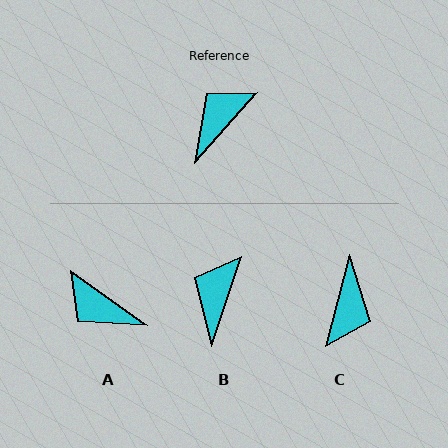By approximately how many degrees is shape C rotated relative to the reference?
Approximately 153 degrees clockwise.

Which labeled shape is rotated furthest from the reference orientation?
C, about 153 degrees away.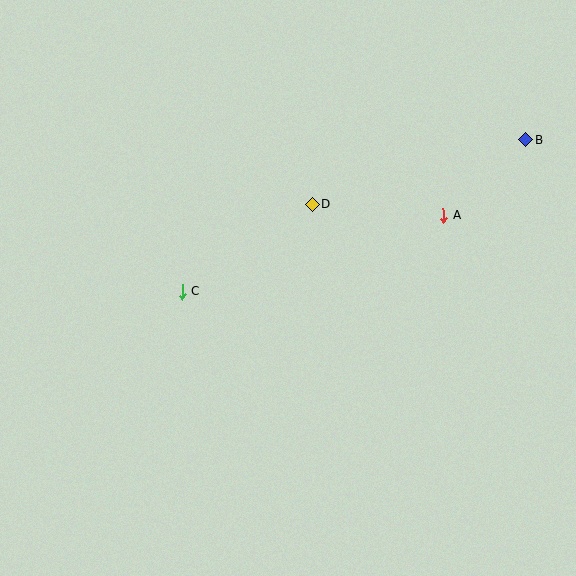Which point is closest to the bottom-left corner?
Point C is closest to the bottom-left corner.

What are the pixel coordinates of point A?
Point A is at (444, 215).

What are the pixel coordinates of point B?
Point B is at (526, 140).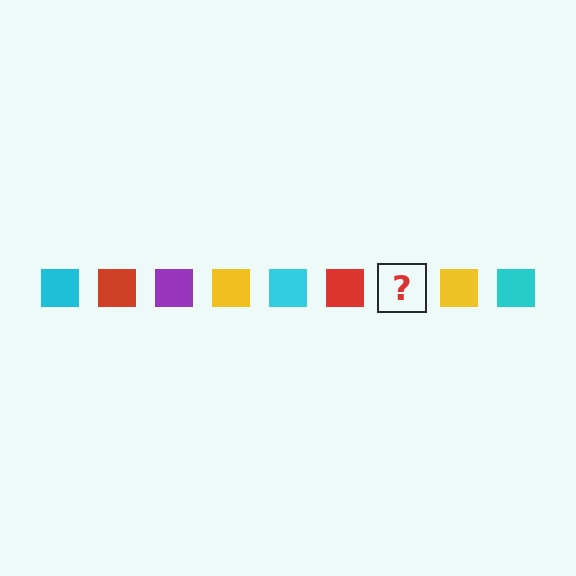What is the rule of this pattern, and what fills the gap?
The rule is that the pattern cycles through cyan, red, purple, yellow squares. The gap should be filled with a purple square.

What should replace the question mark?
The question mark should be replaced with a purple square.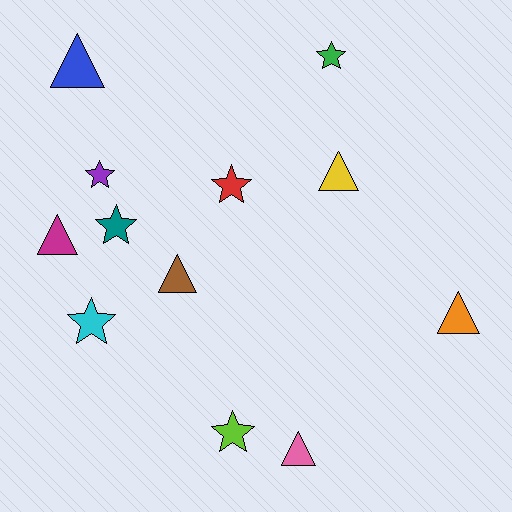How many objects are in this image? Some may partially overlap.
There are 12 objects.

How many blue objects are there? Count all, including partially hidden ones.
There is 1 blue object.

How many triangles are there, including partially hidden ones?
There are 6 triangles.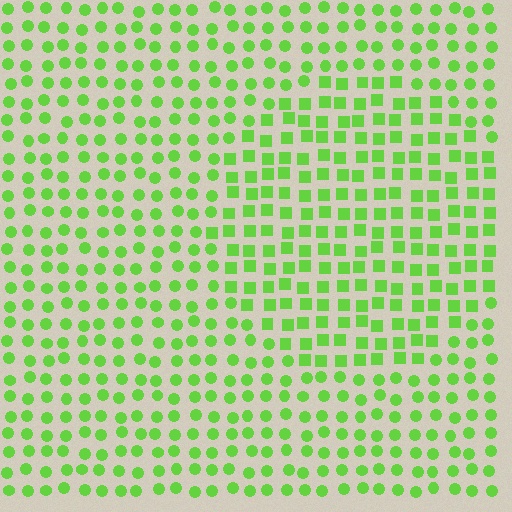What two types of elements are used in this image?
The image uses squares inside the circle region and circles outside it.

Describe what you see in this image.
The image is filled with small lime elements arranged in a uniform grid. A circle-shaped region contains squares, while the surrounding area contains circles. The boundary is defined purely by the change in element shape.